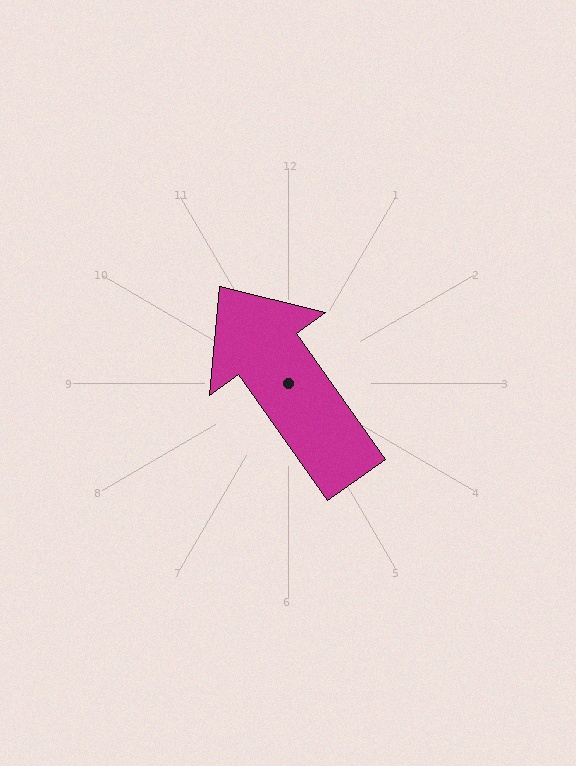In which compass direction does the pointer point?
Northwest.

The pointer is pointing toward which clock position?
Roughly 11 o'clock.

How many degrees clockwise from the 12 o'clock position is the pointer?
Approximately 325 degrees.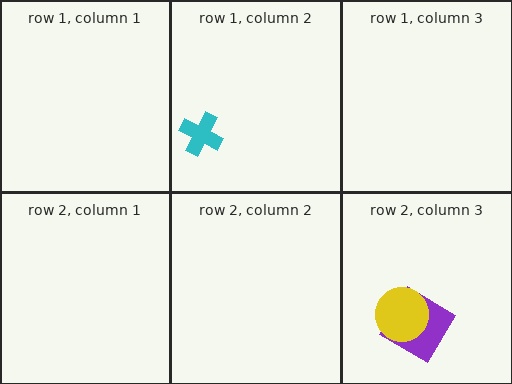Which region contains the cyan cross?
The row 1, column 2 region.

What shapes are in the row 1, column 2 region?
The cyan cross.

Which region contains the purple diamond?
The row 2, column 3 region.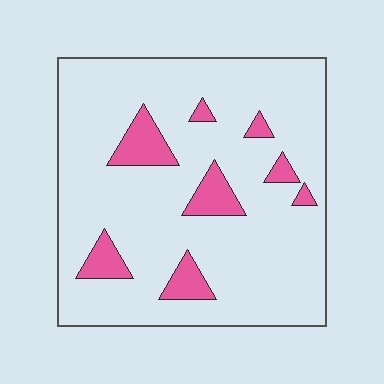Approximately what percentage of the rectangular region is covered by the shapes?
Approximately 15%.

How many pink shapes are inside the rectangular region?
8.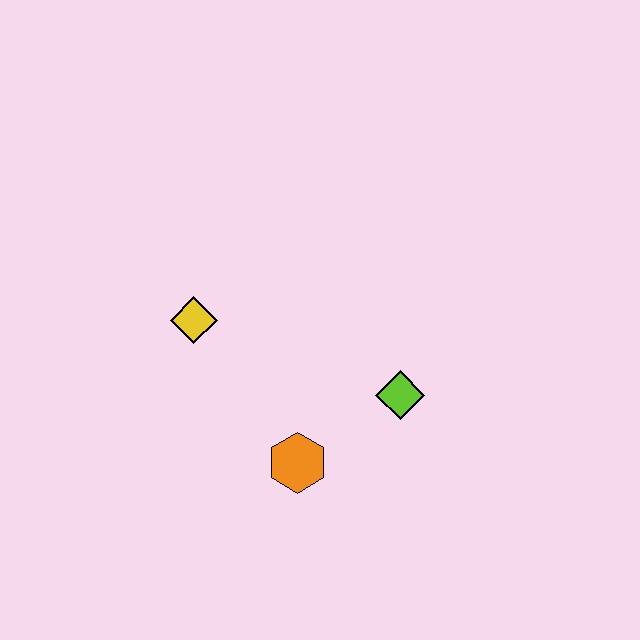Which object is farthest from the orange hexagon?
The yellow diamond is farthest from the orange hexagon.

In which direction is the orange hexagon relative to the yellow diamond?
The orange hexagon is below the yellow diamond.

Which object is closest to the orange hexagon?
The lime diamond is closest to the orange hexagon.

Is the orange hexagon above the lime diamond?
No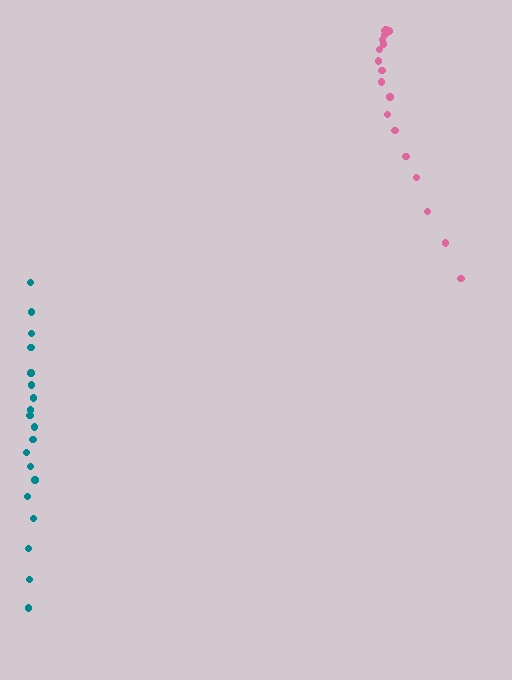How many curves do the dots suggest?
There are 2 distinct paths.